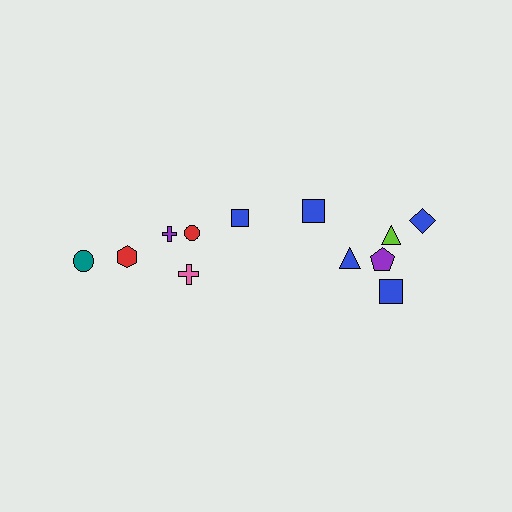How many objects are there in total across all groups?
There are 12 objects.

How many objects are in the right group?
There are 7 objects.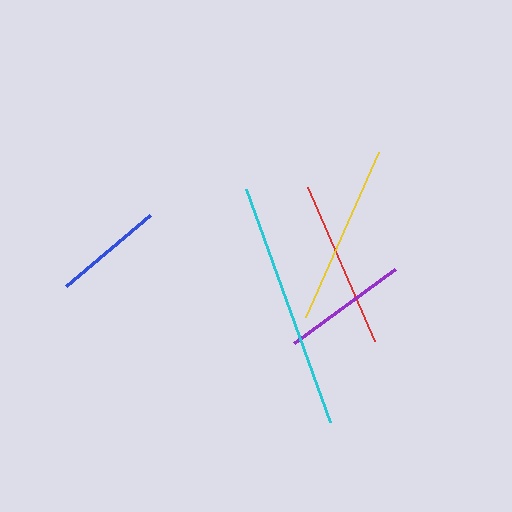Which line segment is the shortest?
The blue line is the shortest at approximately 110 pixels.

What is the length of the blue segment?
The blue segment is approximately 110 pixels long.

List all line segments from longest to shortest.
From longest to shortest: cyan, yellow, red, purple, blue.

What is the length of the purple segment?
The purple segment is approximately 126 pixels long.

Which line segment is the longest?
The cyan line is the longest at approximately 248 pixels.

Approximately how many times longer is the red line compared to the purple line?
The red line is approximately 1.3 times the length of the purple line.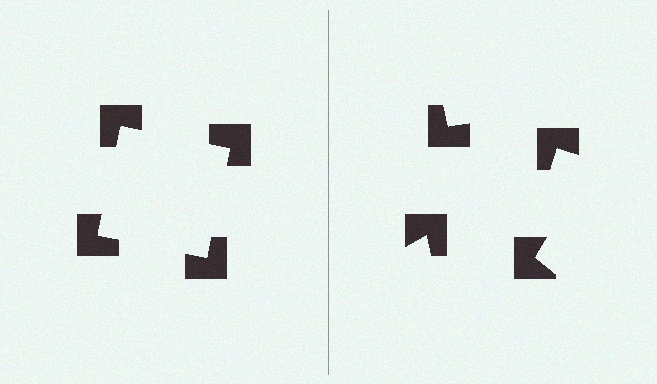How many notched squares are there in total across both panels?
8 — 4 on each side.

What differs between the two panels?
The notched squares are positioned identically on both sides; only the wedge orientations differ. On the left they align to a square; on the right they are misaligned.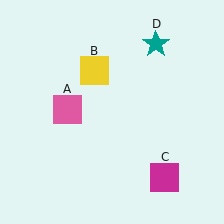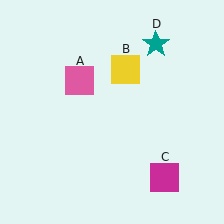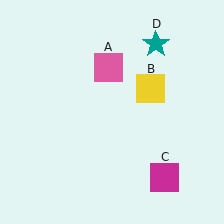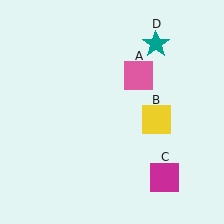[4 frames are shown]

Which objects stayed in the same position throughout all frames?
Magenta square (object C) and teal star (object D) remained stationary.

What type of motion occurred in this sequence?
The pink square (object A), yellow square (object B) rotated clockwise around the center of the scene.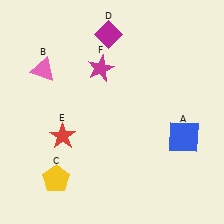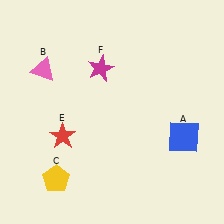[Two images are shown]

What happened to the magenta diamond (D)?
The magenta diamond (D) was removed in Image 2. It was in the top-left area of Image 1.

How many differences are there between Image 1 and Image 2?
There is 1 difference between the two images.